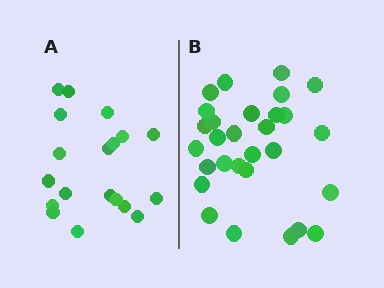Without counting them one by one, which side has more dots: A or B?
Region B (the right region) has more dots.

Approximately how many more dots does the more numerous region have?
Region B has roughly 10 or so more dots than region A.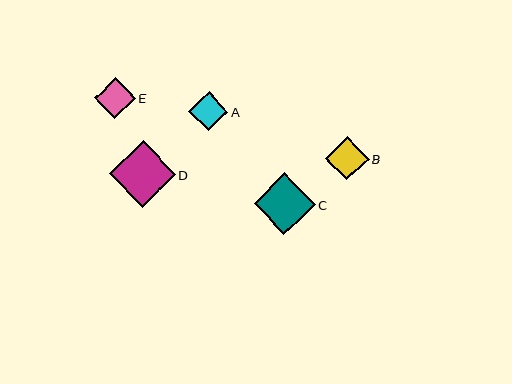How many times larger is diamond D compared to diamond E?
Diamond D is approximately 1.6 times the size of diamond E.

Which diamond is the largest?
Diamond D is the largest with a size of approximately 66 pixels.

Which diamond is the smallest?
Diamond A is the smallest with a size of approximately 39 pixels.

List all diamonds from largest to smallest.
From largest to smallest: D, C, B, E, A.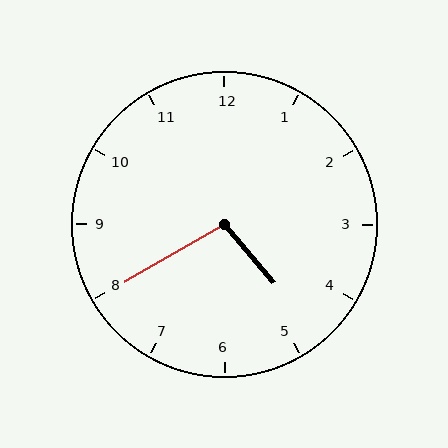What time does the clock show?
4:40.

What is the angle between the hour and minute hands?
Approximately 100 degrees.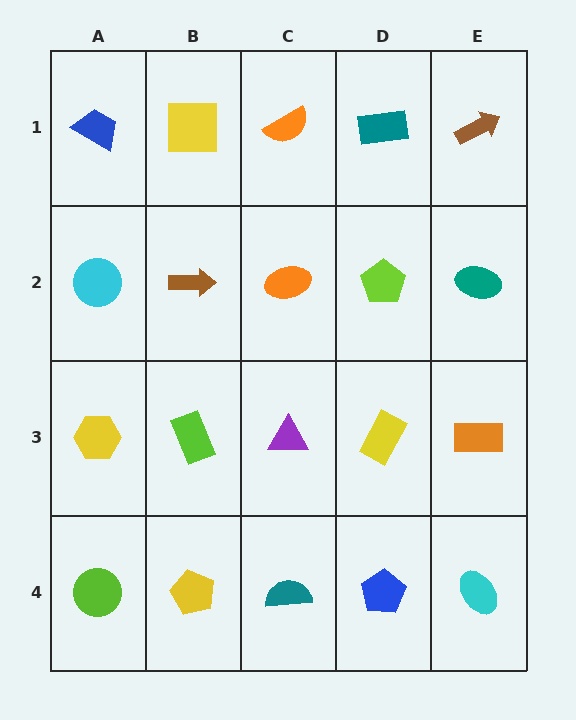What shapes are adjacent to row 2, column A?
A blue trapezoid (row 1, column A), a yellow hexagon (row 3, column A), a brown arrow (row 2, column B).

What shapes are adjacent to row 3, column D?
A lime pentagon (row 2, column D), a blue pentagon (row 4, column D), a purple triangle (row 3, column C), an orange rectangle (row 3, column E).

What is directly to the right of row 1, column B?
An orange semicircle.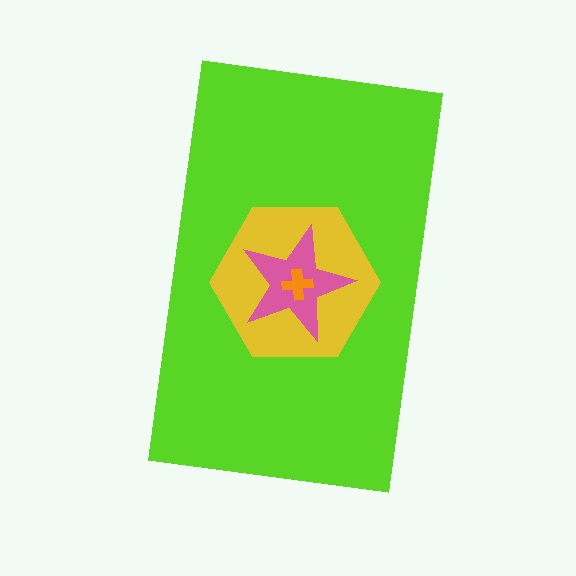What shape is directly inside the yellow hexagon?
The pink star.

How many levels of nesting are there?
4.